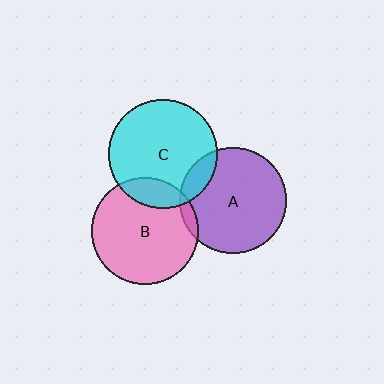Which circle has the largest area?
Circle C (cyan).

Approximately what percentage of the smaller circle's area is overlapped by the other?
Approximately 5%.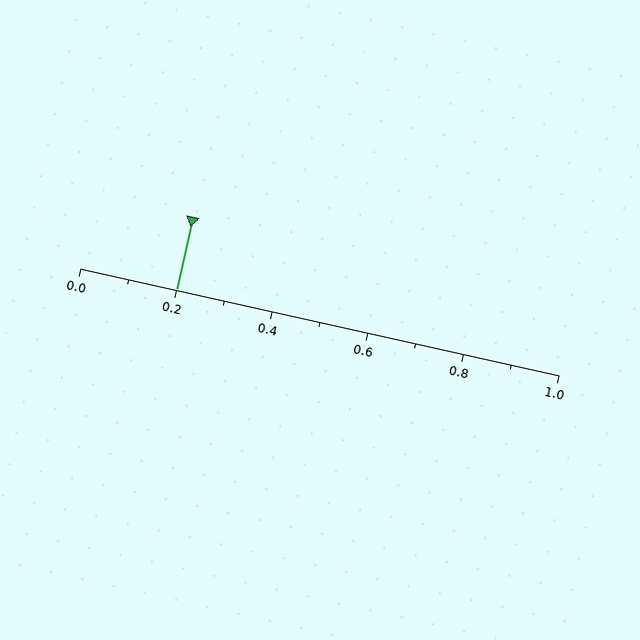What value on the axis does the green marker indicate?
The marker indicates approximately 0.2.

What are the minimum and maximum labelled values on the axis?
The axis runs from 0.0 to 1.0.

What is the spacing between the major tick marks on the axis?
The major ticks are spaced 0.2 apart.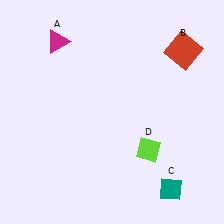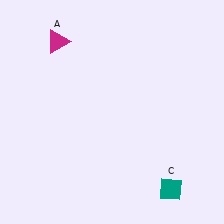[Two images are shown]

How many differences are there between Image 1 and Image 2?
There are 2 differences between the two images.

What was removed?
The lime diamond (D), the red square (B) were removed in Image 2.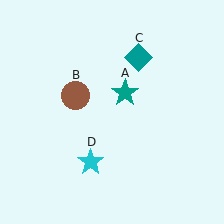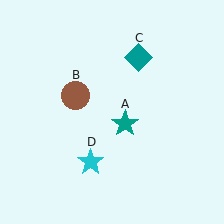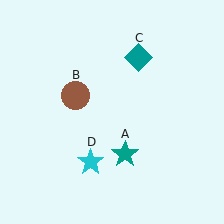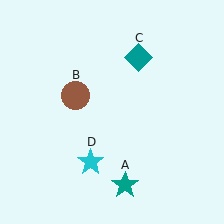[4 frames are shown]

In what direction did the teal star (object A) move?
The teal star (object A) moved down.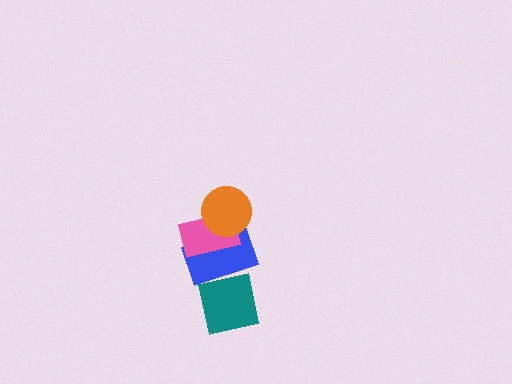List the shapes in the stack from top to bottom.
From top to bottom: the orange circle, the pink rectangle, the blue rectangle, the teal square.